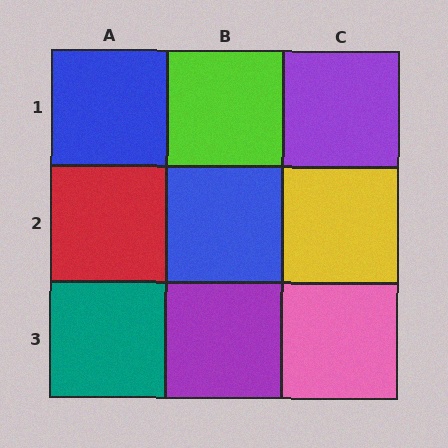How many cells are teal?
1 cell is teal.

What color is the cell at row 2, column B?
Blue.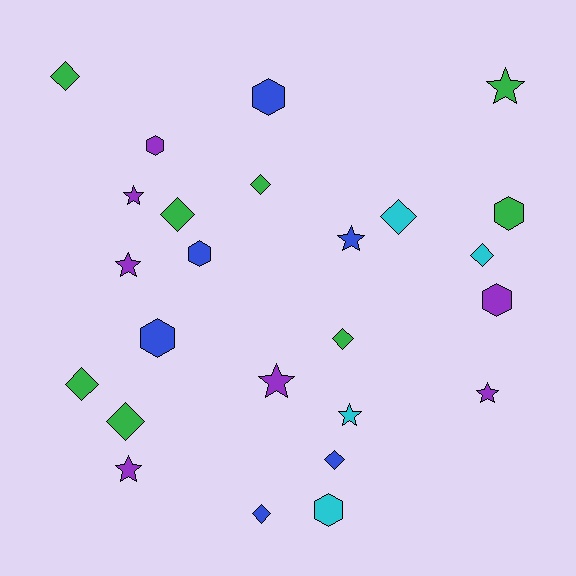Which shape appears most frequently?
Diamond, with 10 objects.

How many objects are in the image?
There are 25 objects.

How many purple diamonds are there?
There are no purple diamonds.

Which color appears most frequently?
Green, with 8 objects.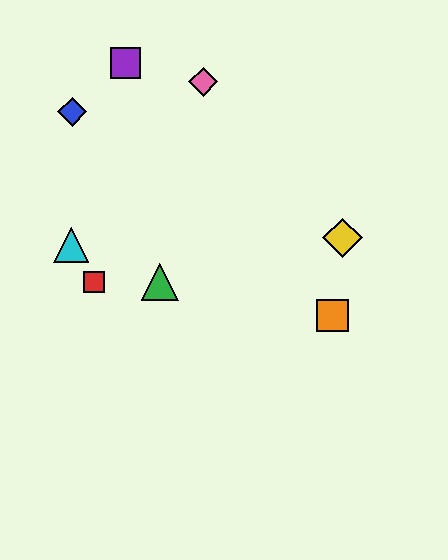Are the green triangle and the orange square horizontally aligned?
No, the green triangle is at y≈282 and the orange square is at y≈315.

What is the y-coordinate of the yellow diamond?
The yellow diamond is at y≈238.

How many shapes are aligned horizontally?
2 shapes (the red square, the green triangle) are aligned horizontally.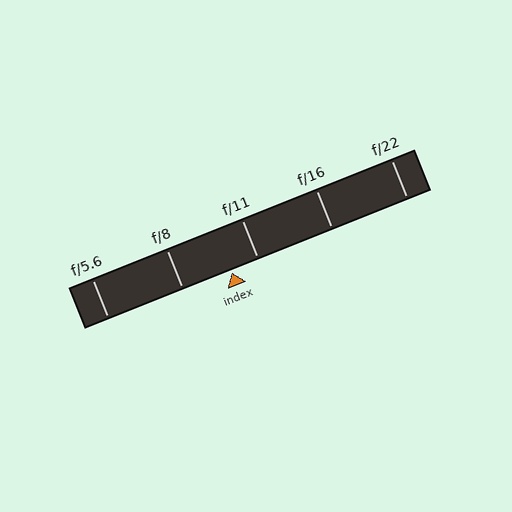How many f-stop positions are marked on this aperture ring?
There are 5 f-stop positions marked.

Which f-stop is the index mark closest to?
The index mark is closest to f/11.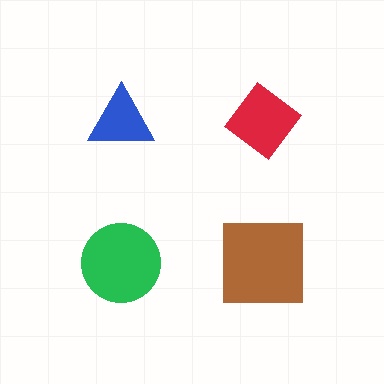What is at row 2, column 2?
A brown square.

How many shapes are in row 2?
2 shapes.